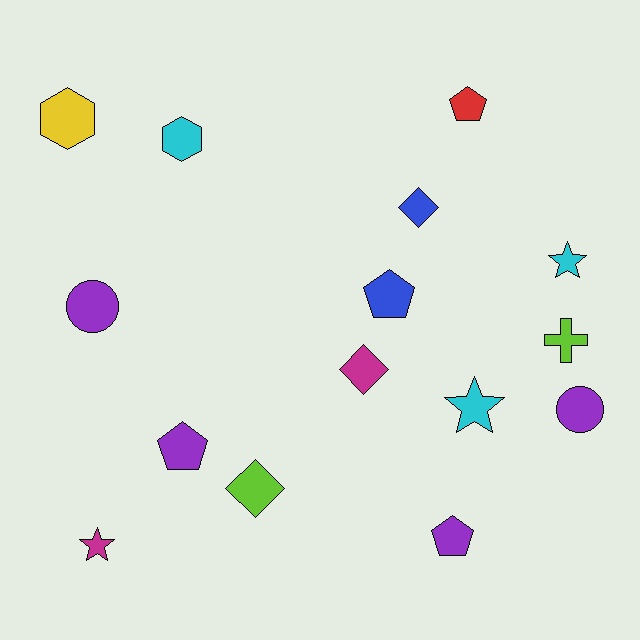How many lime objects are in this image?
There are 2 lime objects.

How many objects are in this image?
There are 15 objects.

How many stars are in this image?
There are 3 stars.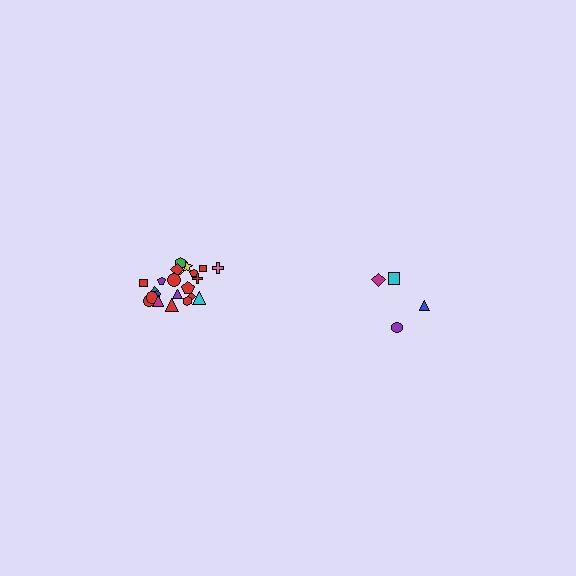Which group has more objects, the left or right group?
The left group.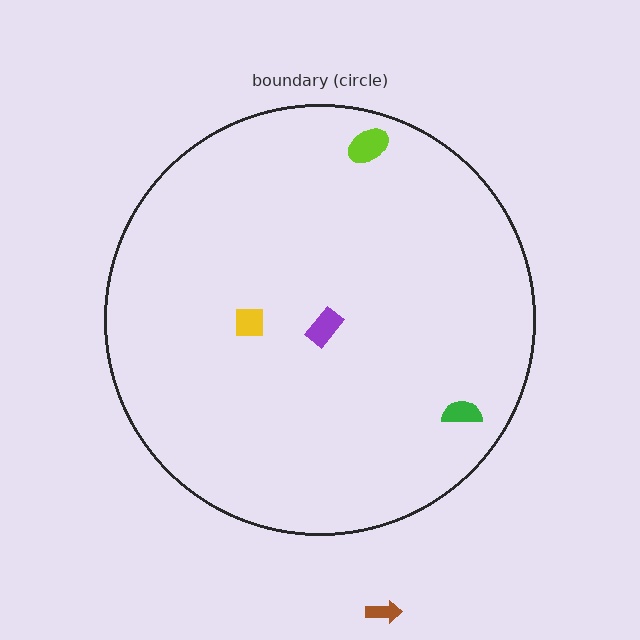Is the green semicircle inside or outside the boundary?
Inside.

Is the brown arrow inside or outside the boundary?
Outside.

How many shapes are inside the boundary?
4 inside, 1 outside.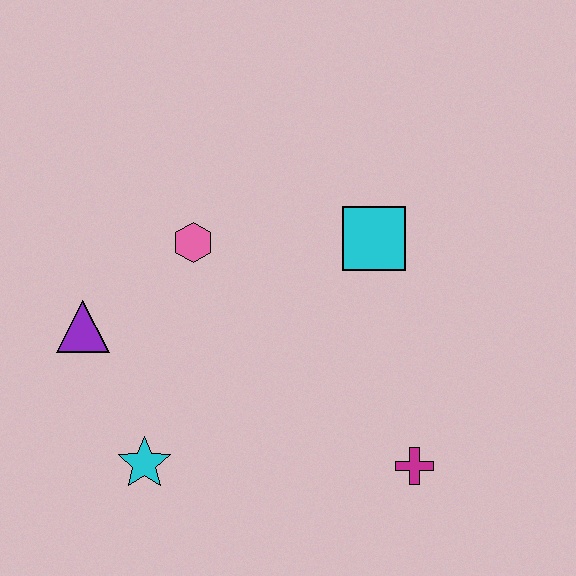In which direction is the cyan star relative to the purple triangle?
The cyan star is below the purple triangle.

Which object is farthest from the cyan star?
The cyan square is farthest from the cyan star.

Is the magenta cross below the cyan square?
Yes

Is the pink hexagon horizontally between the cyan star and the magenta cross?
Yes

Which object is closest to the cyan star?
The purple triangle is closest to the cyan star.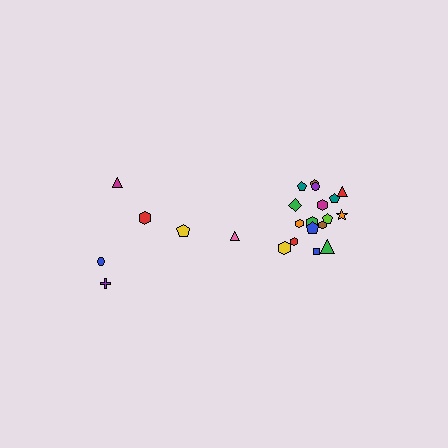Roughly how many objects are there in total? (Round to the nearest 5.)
Roughly 25 objects in total.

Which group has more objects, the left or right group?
The right group.